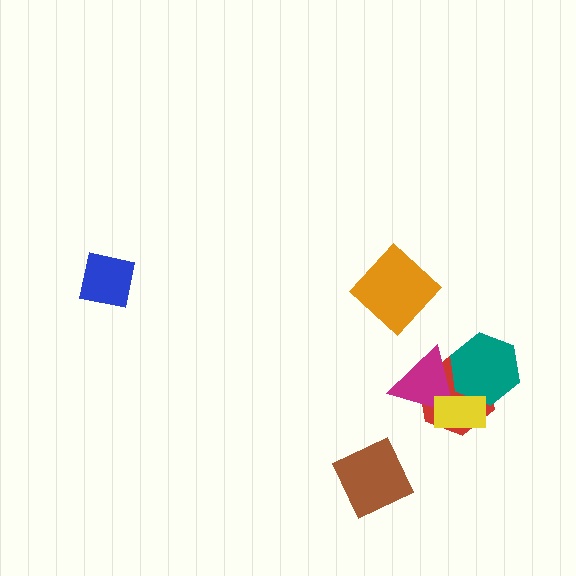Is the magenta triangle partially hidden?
Yes, it is partially covered by another shape.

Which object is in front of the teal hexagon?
The yellow rectangle is in front of the teal hexagon.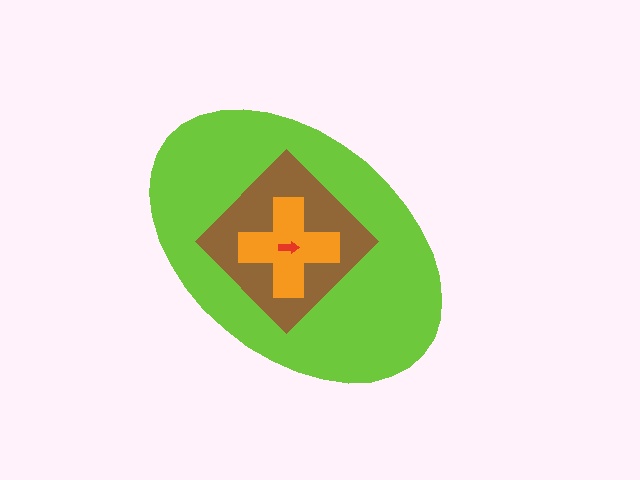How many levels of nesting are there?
4.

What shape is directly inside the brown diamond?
The orange cross.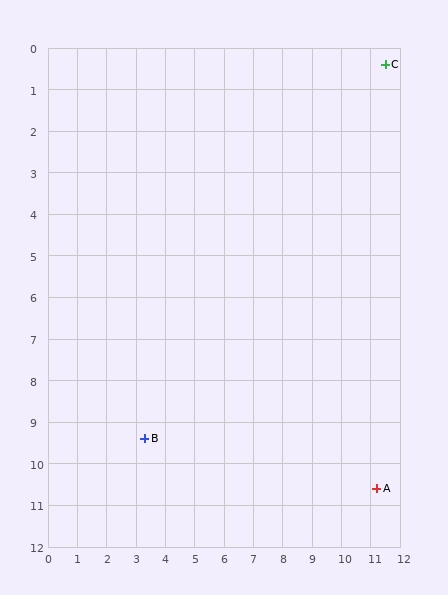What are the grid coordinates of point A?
Point A is at approximately (11.2, 10.6).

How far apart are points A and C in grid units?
Points A and C are about 10.2 grid units apart.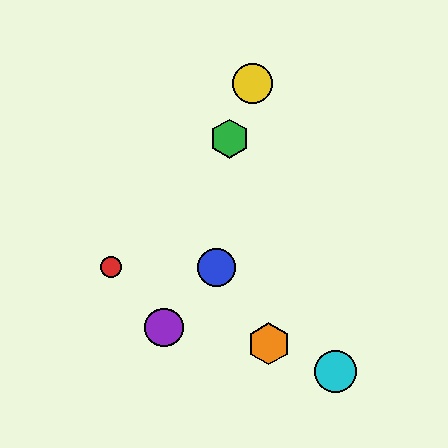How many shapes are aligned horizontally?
2 shapes (the red circle, the blue circle) are aligned horizontally.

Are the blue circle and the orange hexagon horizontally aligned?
No, the blue circle is at y≈267 and the orange hexagon is at y≈344.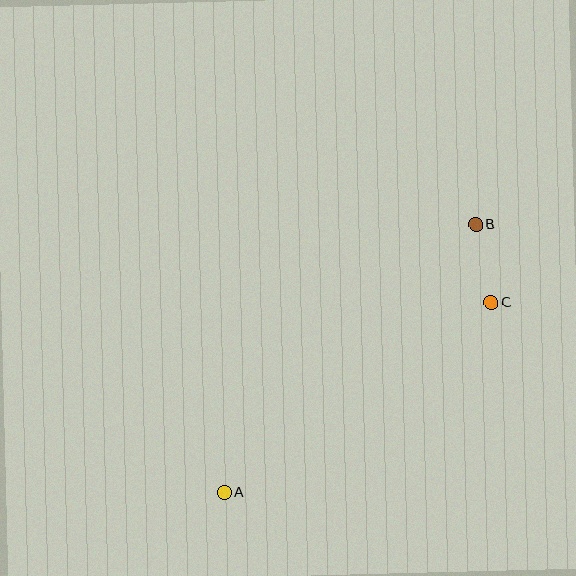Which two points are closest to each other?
Points B and C are closest to each other.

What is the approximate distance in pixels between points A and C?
The distance between A and C is approximately 327 pixels.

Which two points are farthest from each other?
Points A and B are farthest from each other.